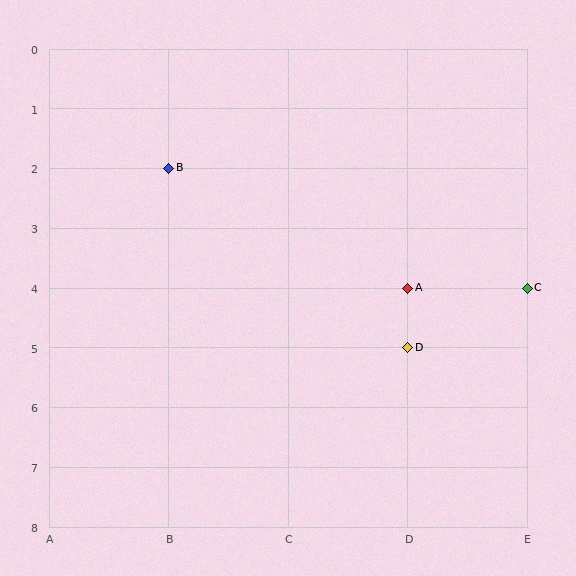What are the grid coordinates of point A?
Point A is at grid coordinates (D, 4).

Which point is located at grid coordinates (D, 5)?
Point D is at (D, 5).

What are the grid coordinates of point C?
Point C is at grid coordinates (E, 4).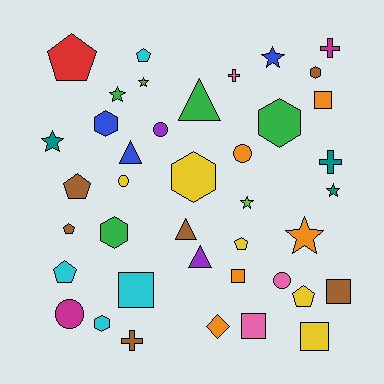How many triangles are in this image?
There are 4 triangles.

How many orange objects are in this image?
There are 5 orange objects.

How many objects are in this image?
There are 40 objects.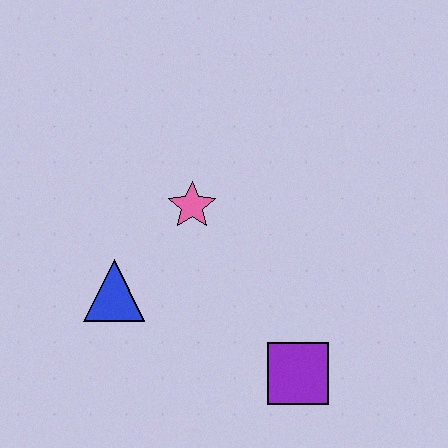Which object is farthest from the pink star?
The purple square is farthest from the pink star.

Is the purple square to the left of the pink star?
No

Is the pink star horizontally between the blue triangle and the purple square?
Yes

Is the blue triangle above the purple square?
Yes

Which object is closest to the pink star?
The blue triangle is closest to the pink star.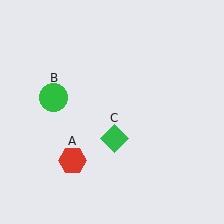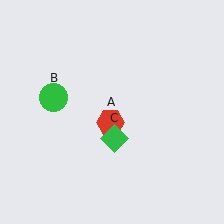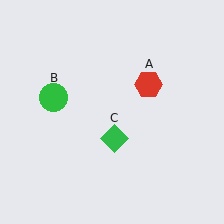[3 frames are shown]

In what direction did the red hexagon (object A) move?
The red hexagon (object A) moved up and to the right.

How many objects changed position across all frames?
1 object changed position: red hexagon (object A).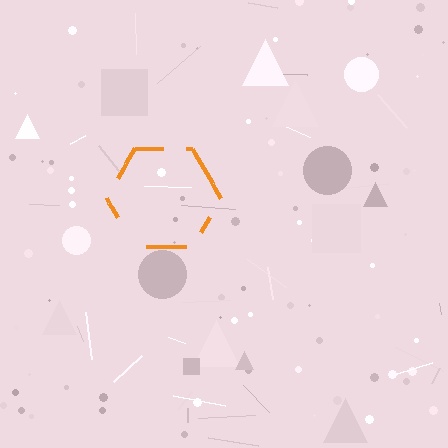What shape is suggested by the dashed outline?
The dashed outline suggests a hexagon.